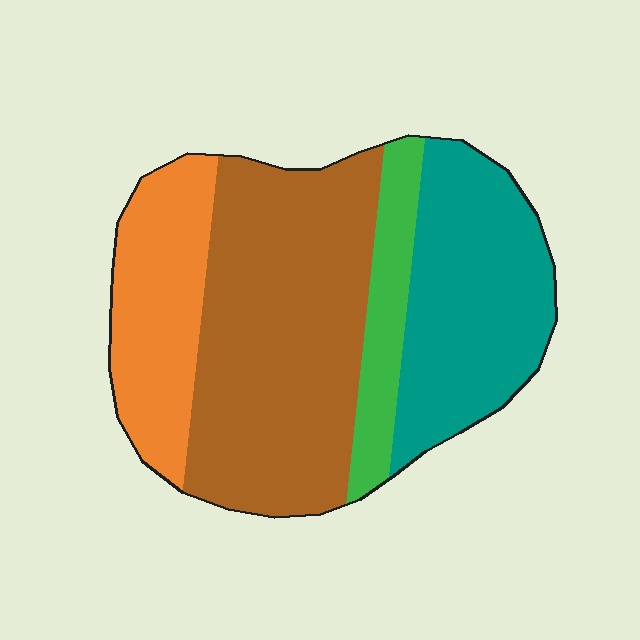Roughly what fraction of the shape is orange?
Orange takes up about one fifth (1/5) of the shape.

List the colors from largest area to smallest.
From largest to smallest: brown, teal, orange, green.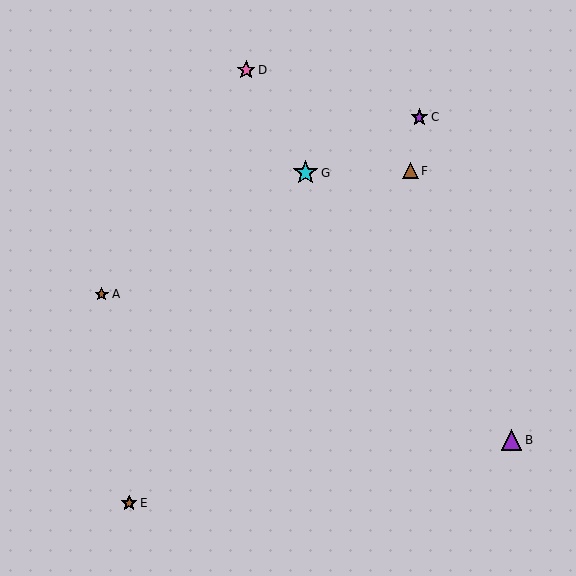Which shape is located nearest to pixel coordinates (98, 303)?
The brown star (labeled A) at (102, 294) is nearest to that location.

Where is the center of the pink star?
The center of the pink star is at (246, 70).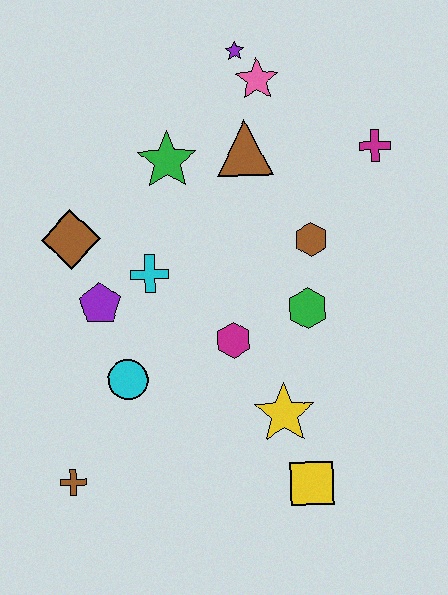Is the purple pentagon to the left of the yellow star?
Yes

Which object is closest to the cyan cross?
The purple pentagon is closest to the cyan cross.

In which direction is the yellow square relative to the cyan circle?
The yellow square is to the right of the cyan circle.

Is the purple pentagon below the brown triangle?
Yes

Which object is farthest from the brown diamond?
The yellow square is farthest from the brown diamond.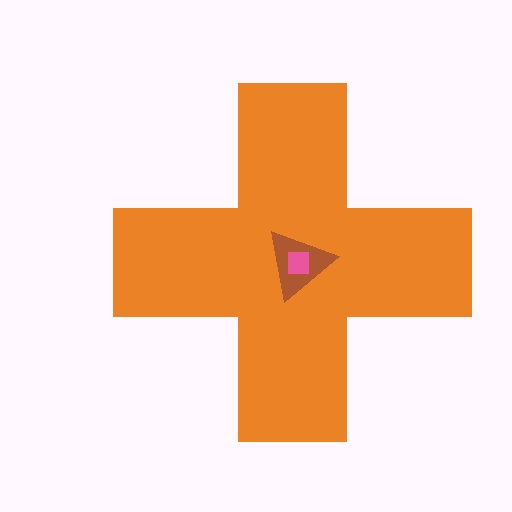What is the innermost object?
The pink square.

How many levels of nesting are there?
3.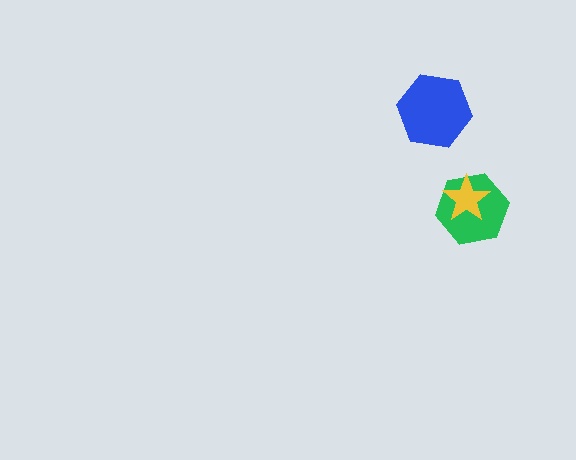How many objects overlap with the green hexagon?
1 object overlaps with the green hexagon.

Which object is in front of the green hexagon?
The yellow star is in front of the green hexagon.